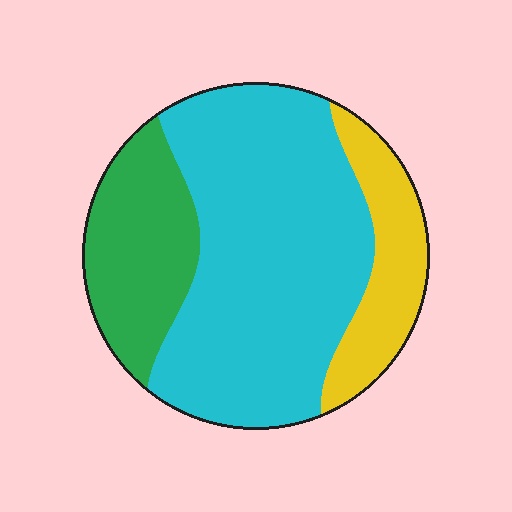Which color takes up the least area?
Yellow, at roughly 15%.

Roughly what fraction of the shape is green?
Green covers about 20% of the shape.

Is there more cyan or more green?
Cyan.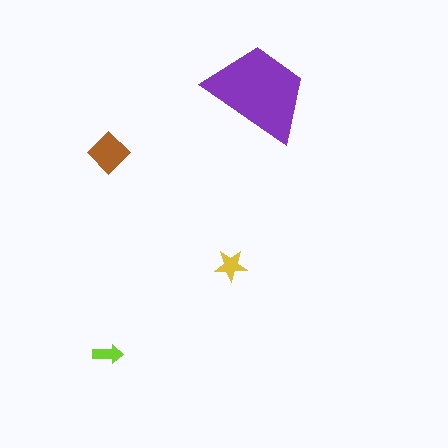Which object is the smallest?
The lime arrow.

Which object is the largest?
The purple trapezoid.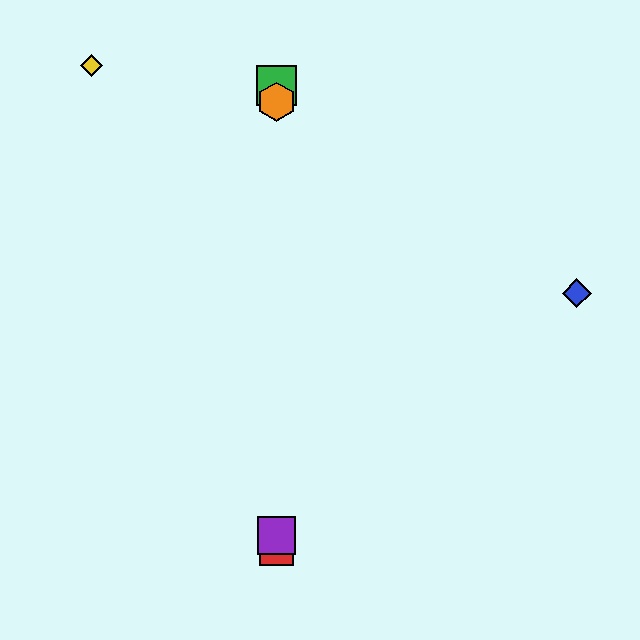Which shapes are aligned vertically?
The red square, the green square, the purple square, the orange hexagon are aligned vertically.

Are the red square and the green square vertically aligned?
Yes, both are at x≈277.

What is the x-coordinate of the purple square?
The purple square is at x≈277.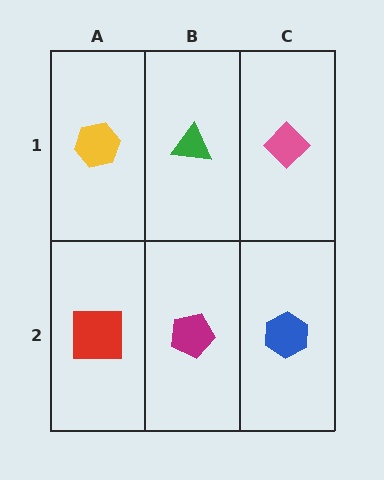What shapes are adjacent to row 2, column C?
A pink diamond (row 1, column C), a magenta pentagon (row 2, column B).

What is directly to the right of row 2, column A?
A magenta pentagon.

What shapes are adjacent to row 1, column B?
A magenta pentagon (row 2, column B), a yellow hexagon (row 1, column A), a pink diamond (row 1, column C).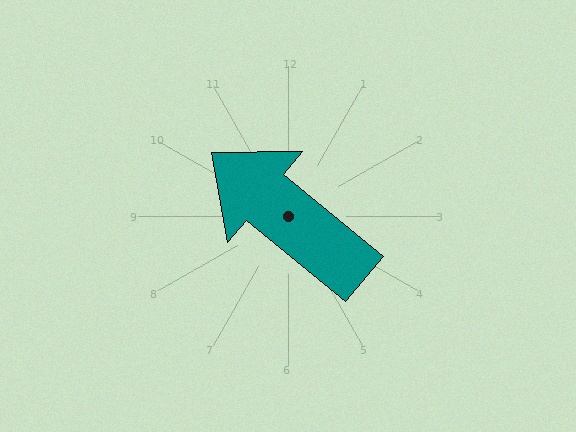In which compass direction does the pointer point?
Northwest.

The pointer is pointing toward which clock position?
Roughly 10 o'clock.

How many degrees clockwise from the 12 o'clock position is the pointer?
Approximately 309 degrees.